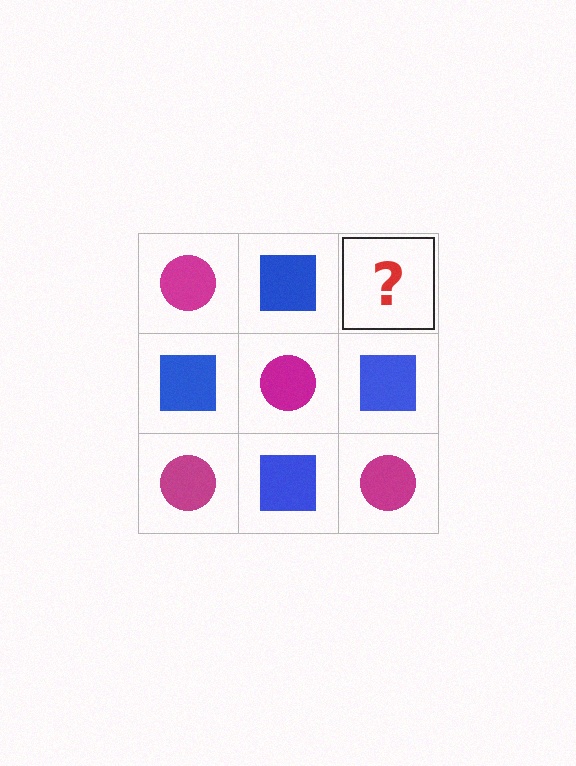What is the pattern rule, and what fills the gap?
The rule is that it alternates magenta circle and blue square in a checkerboard pattern. The gap should be filled with a magenta circle.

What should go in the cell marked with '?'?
The missing cell should contain a magenta circle.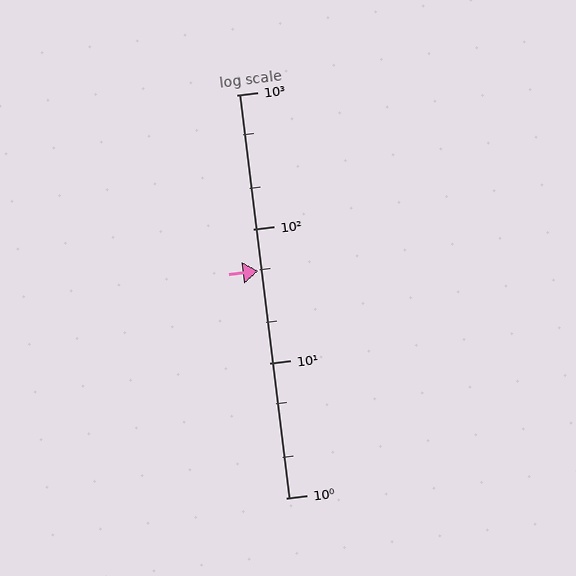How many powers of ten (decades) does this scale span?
The scale spans 3 decades, from 1 to 1000.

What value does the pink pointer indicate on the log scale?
The pointer indicates approximately 49.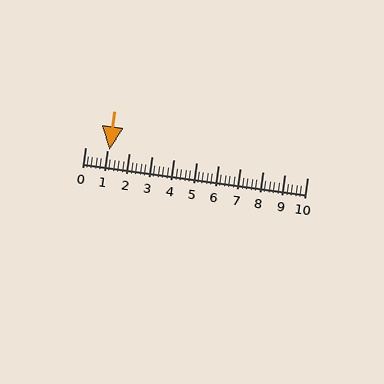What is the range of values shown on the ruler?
The ruler shows values from 0 to 10.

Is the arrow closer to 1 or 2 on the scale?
The arrow is closer to 1.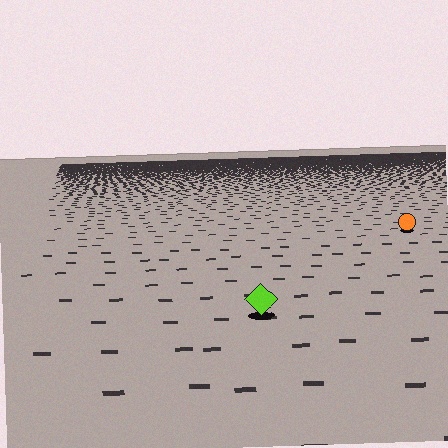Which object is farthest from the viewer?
The orange circle is farthest from the viewer. It appears smaller and the ground texture around it is denser.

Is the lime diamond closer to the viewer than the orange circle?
Yes. The lime diamond is closer — you can tell from the texture gradient: the ground texture is coarser near it.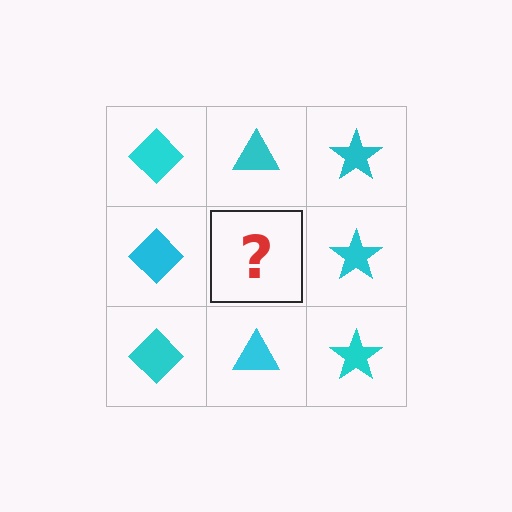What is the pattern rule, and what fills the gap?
The rule is that each column has a consistent shape. The gap should be filled with a cyan triangle.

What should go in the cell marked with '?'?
The missing cell should contain a cyan triangle.